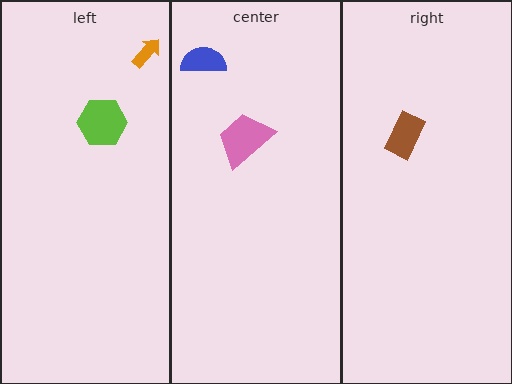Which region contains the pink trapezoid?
The center region.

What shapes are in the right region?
The brown rectangle.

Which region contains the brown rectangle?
The right region.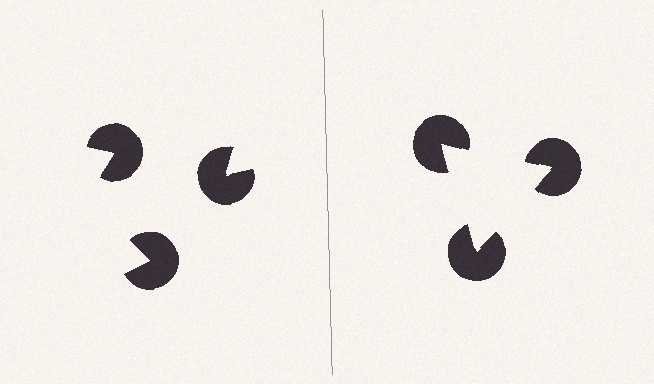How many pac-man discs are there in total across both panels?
6 — 3 on each side.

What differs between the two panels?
The pac-man discs are positioned identically on both sides; only the wedge orientations differ. On the right they align to a triangle; on the left they are misaligned.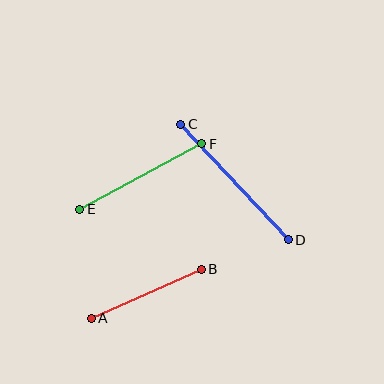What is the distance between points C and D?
The distance is approximately 158 pixels.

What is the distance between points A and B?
The distance is approximately 120 pixels.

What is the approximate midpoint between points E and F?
The midpoint is at approximately (141, 176) pixels.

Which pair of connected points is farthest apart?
Points C and D are farthest apart.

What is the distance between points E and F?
The distance is approximately 138 pixels.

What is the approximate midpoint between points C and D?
The midpoint is at approximately (234, 182) pixels.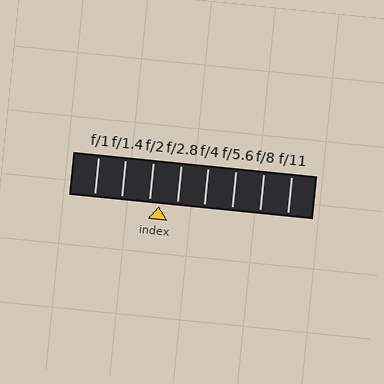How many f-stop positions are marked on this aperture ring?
There are 8 f-stop positions marked.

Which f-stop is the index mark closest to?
The index mark is closest to f/2.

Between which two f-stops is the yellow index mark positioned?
The index mark is between f/2 and f/2.8.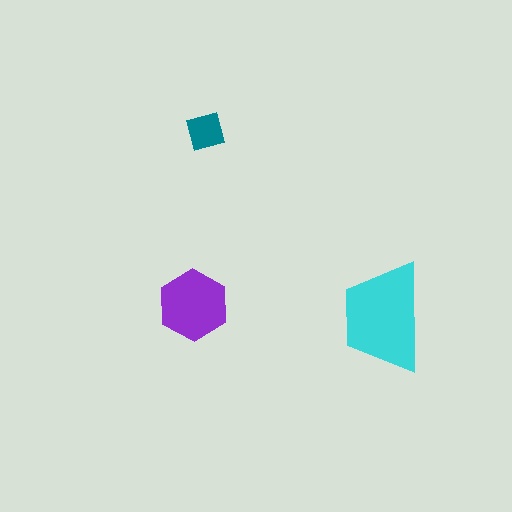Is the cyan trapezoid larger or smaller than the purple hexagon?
Larger.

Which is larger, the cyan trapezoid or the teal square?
The cyan trapezoid.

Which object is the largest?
The cyan trapezoid.